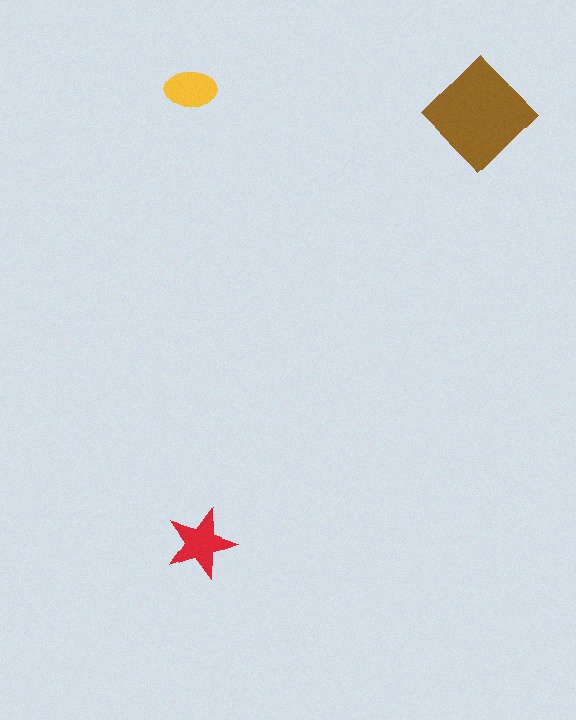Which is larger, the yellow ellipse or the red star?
The red star.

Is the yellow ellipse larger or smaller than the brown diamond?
Smaller.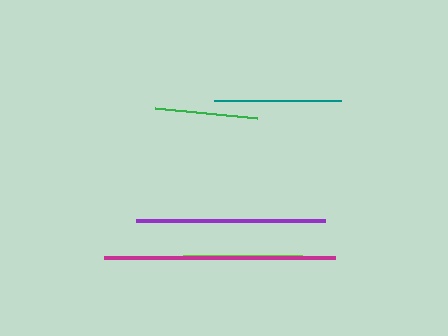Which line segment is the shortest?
The green line is the shortest at approximately 102 pixels.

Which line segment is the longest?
The magenta line is the longest at approximately 232 pixels.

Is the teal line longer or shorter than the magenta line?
The magenta line is longer than the teal line.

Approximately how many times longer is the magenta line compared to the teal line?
The magenta line is approximately 1.8 times the length of the teal line.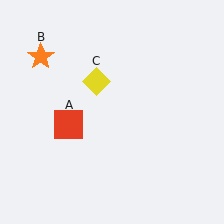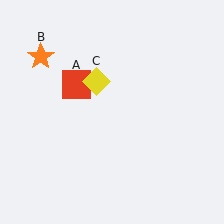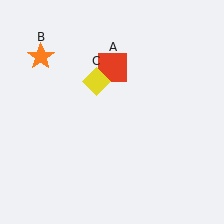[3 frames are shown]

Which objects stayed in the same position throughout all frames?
Orange star (object B) and yellow diamond (object C) remained stationary.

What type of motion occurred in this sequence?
The red square (object A) rotated clockwise around the center of the scene.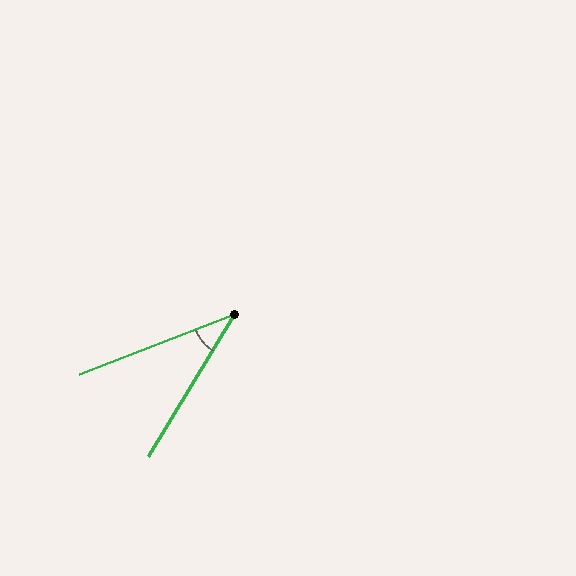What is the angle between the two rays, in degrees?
Approximately 37 degrees.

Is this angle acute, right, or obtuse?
It is acute.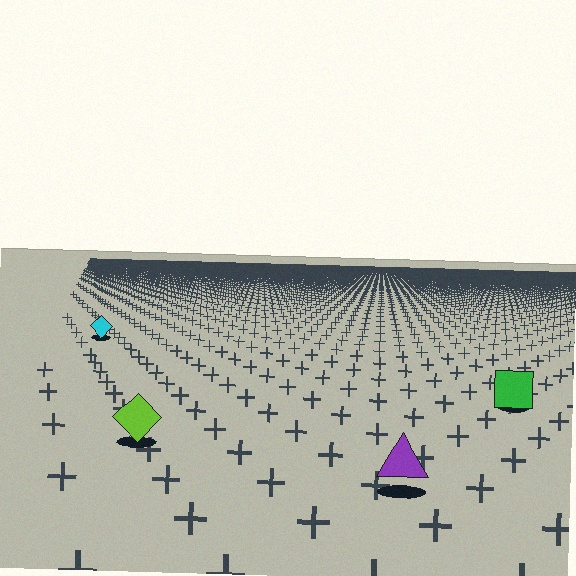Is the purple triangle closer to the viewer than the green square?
Yes. The purple triangle is closer — you can tell from the texture gradient: the ground texture is coarser near it.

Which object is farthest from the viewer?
The cyan diamond is farthest from the viewer. It appears smaller and the ground texture around it is denser.